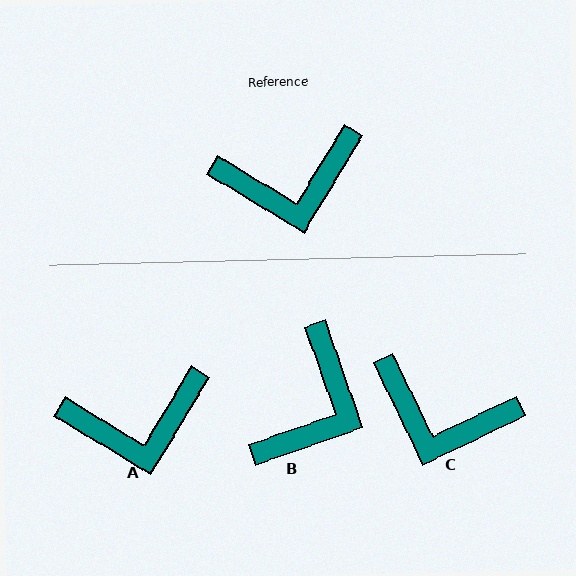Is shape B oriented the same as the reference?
No, it is off by about 51 degrees.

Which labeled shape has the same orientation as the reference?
A.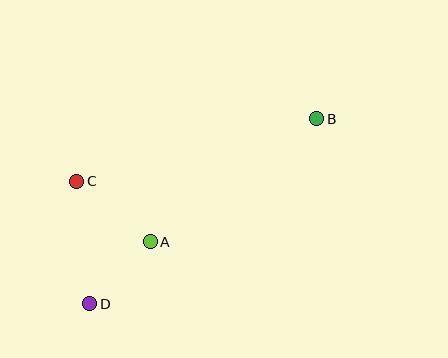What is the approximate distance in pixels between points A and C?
The distance between A and C is approximately 95 pixels.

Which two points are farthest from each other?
Points B and D are farthest from each other.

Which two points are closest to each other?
Points A and D are closest to each other.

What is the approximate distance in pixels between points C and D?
The distance between C and D is approximately 123 pixels.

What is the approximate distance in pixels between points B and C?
The distance between B and C is approximately 248 pixels.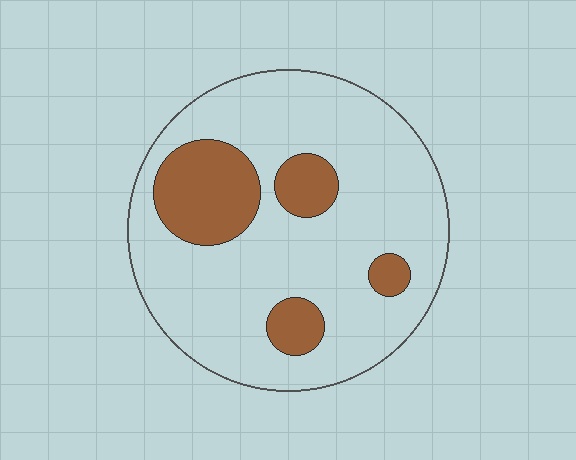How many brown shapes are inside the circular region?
4.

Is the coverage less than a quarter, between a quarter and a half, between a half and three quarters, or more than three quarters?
Less than a quarter.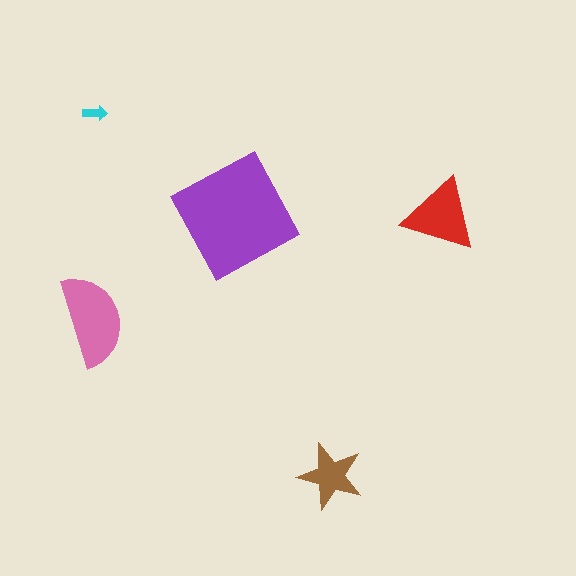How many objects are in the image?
There are 5 objects in the image.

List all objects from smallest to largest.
The cyan arrow, the brown star, the red triangle, the pink semicircle, the purple square.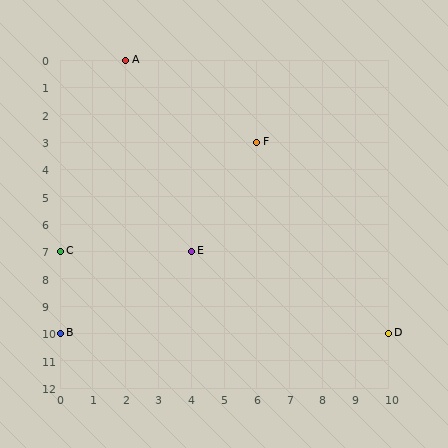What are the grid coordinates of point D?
Point D is at grid coordinates (10, 10).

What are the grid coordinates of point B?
Point B is at grid coordinates (0, 10).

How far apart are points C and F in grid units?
Points C and F are 6 columns and 4 rows apart (about 7.2 grid units diagonally).